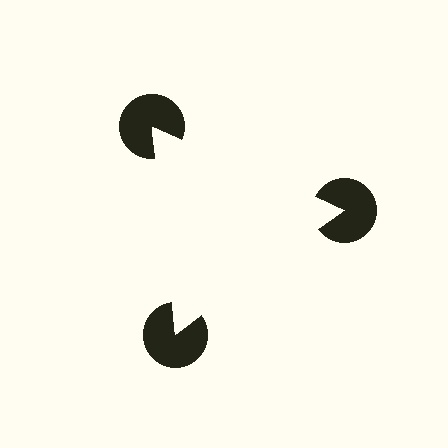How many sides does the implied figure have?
3 sides.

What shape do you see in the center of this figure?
An illusory triangle — its edges are inferred from the aligned wedge cuts in the pac-man discs, not physically drawn.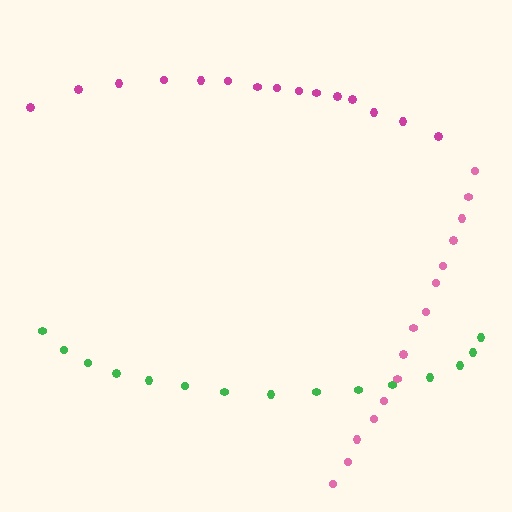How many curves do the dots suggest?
There are 3 distinct paths.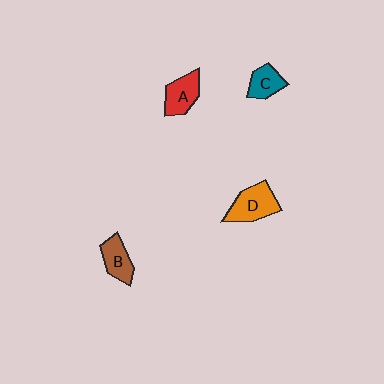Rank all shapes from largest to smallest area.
From largest to smallest: D (orange), A (red), B (brown), C (teal).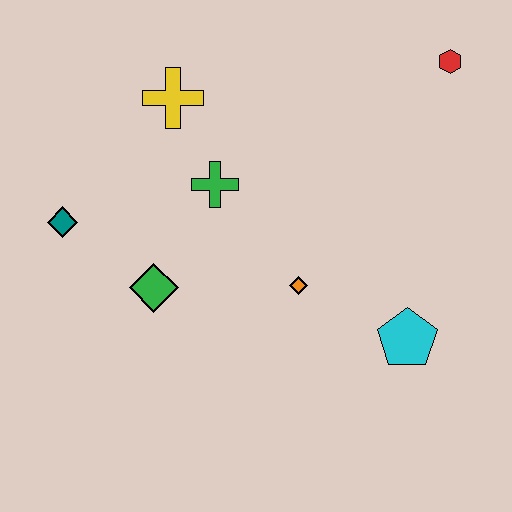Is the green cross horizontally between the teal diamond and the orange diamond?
Yes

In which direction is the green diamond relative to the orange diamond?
The green diamond is to the left of the orange diamond.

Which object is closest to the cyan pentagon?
The orange diamond is closest to the cyan pentagon.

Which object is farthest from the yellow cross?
The cyan pentagon is farthest from the yellow cross.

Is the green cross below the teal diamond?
No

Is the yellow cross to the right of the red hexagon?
No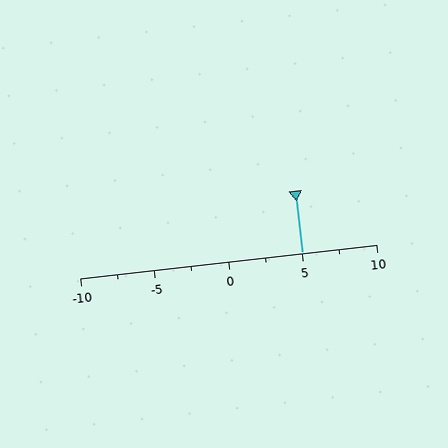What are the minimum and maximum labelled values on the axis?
The axis runs from -10 to 10.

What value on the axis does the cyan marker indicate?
The marker indicates approximately 5.